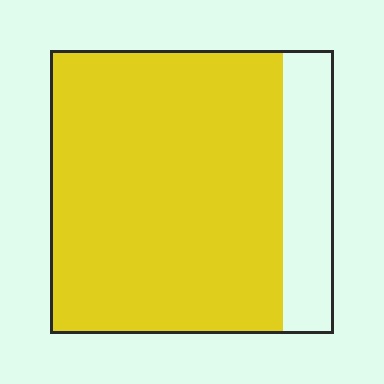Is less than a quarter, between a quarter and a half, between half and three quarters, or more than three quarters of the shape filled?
More than three quarters.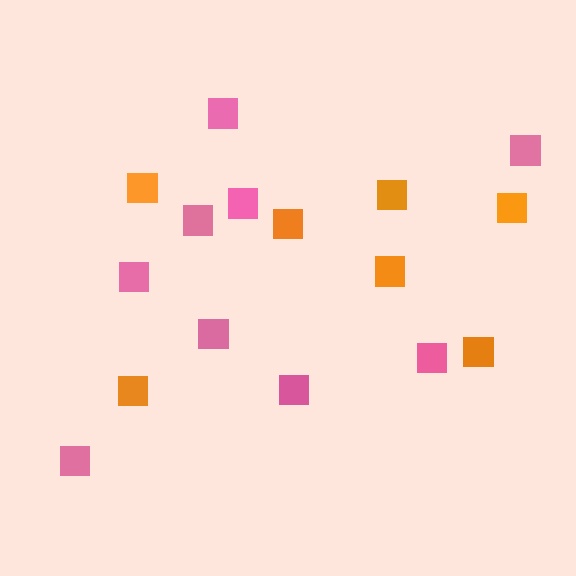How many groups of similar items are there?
There are 2 groups: one group of pink squares (9) and one group of orange squares (7).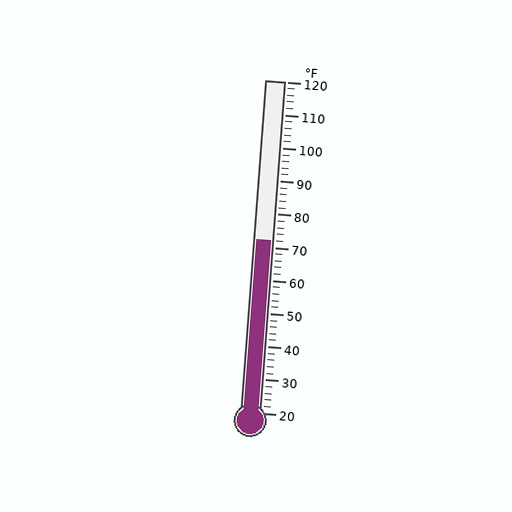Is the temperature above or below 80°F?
The temperature is below 80°F.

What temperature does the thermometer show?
The thermometer shows approximately 72°F.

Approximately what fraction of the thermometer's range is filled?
The thermometer is filled to approximately 50% of its range.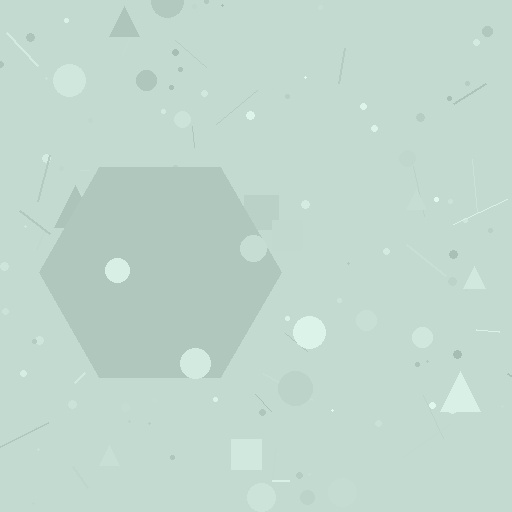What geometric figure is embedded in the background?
A hexagon is embedded in the background.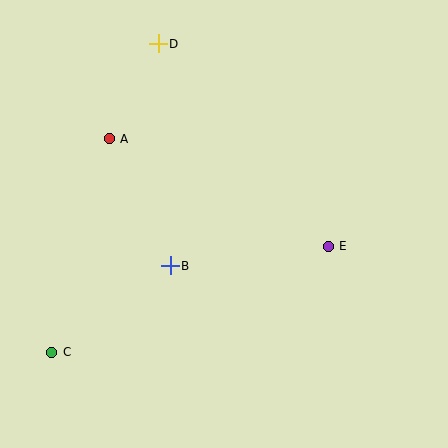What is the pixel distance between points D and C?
The distance between D and C is 326 pixels.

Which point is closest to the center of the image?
Point B at (170, 266) is closest to the center.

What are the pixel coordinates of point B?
Point B is at (170, 266).